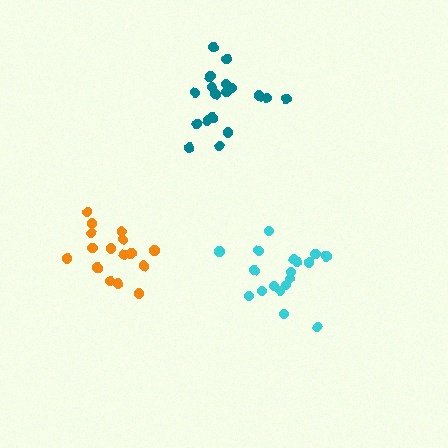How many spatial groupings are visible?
There are 3 spatial groupings.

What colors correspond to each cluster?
The clusters are colored: cyan, orange, teal.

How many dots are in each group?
Group 1: 18 dots, Group 2: 16 dots, Group 3: 19 dots (53 total).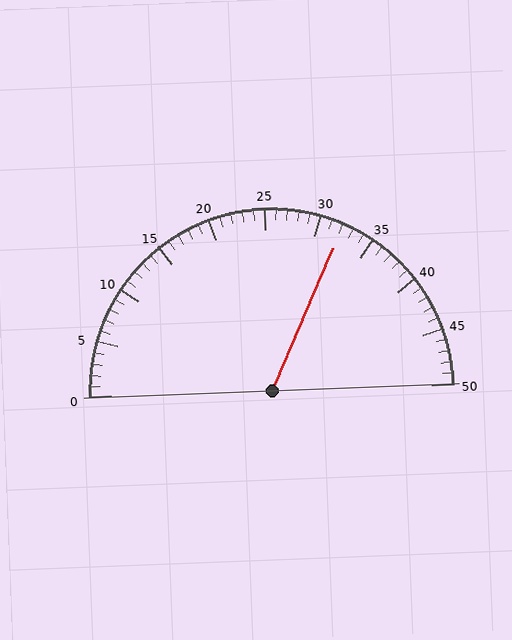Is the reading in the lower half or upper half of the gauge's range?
The reading is in the upper half of the range (0 to 50).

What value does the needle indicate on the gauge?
The needle indicates approximately 32.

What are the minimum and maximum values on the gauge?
The gauge ranges from 0 to 50.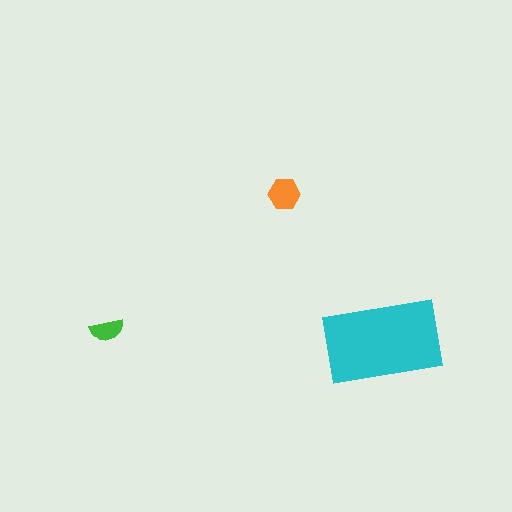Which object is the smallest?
The green semicircle.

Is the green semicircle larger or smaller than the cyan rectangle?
Smaller.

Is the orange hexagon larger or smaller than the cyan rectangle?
Smaller.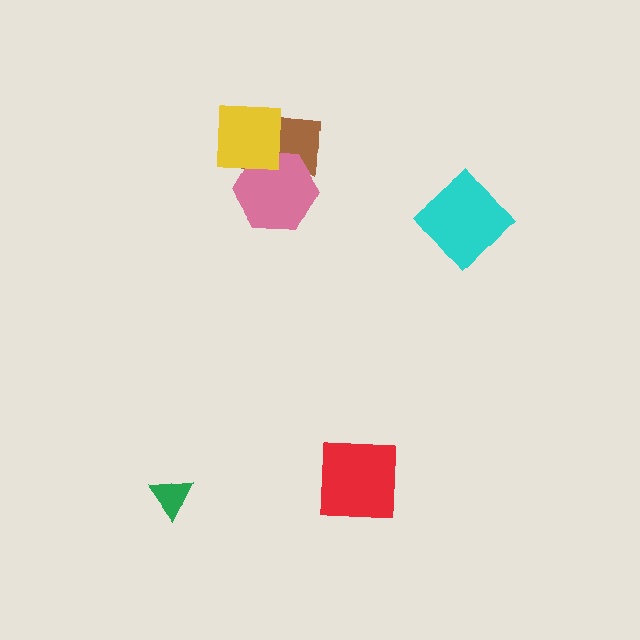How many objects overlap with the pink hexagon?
2 objects overlap with the pink hexagon.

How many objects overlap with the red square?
0 objects overlap with the red square.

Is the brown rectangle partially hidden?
Yes, it is partially covered by another shape.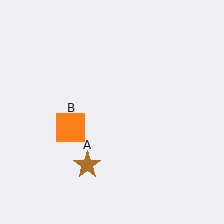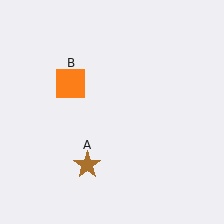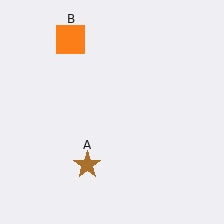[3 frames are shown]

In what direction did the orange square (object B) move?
The orange square (object B) moved up.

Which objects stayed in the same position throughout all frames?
Brown star (object A) remained stationary.